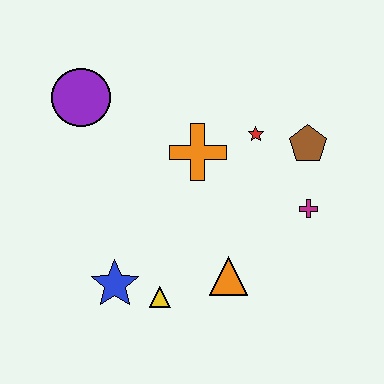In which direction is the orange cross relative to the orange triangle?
The orange cross is above the orange triangle.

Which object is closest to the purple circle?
The orange cross is closest to the purple circle.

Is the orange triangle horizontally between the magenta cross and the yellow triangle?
Yes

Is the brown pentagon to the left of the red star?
No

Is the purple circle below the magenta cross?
No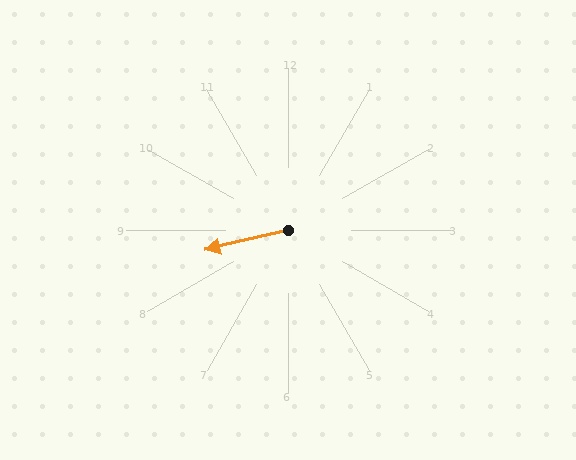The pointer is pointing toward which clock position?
Roughly 9 o'clock.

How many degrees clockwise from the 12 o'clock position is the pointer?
Approximately 256 degrees.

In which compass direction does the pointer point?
West.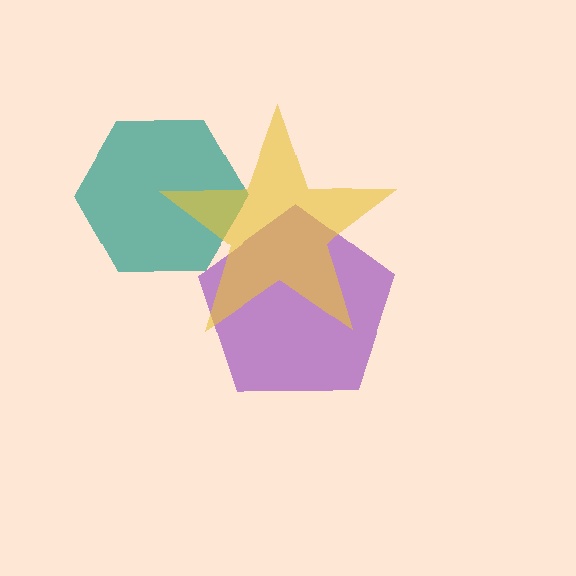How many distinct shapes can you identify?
There are 3 distinct shapes: a teal hexagon, a purple pentagon, a yellow star.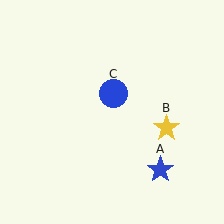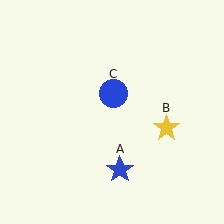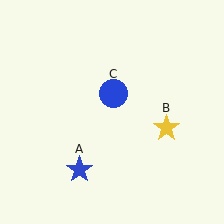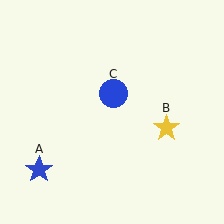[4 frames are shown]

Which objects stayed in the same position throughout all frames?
Yellow star (object B) and blue circle (object C) remained stationary.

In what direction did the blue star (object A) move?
The blue star (object A) moved left.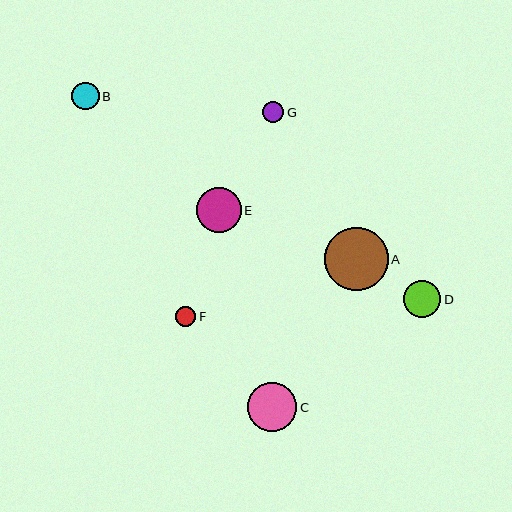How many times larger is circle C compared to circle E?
Circle C is approximately 1.1 times the size of circle E.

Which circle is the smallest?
Circle F is the smallest with a size of approximately 21 pixels.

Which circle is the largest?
Circle A is the largest with a size of approximately 64 pixels.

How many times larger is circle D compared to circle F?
Circle D is approximately 1.8 times the size of circle F.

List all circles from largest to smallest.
From largest to smallest: A, C, E, D, B, G, F.